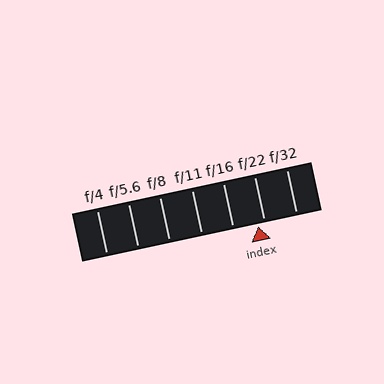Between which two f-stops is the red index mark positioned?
The index mark is between f/16 and f/22.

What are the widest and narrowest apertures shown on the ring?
The widest aperture shown is f/4 and the narrowest is f/32.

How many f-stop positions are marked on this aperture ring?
There are 7 f-stop positions marked.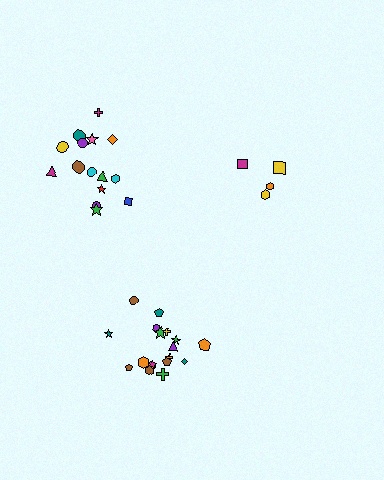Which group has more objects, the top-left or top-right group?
The top-left group.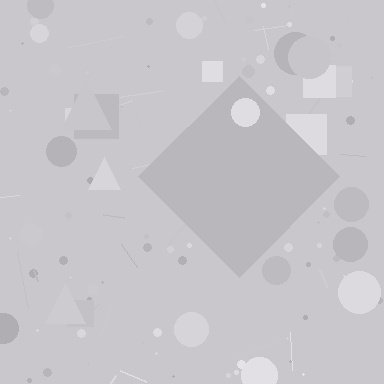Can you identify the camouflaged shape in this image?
The camouflaged shape is a diamond.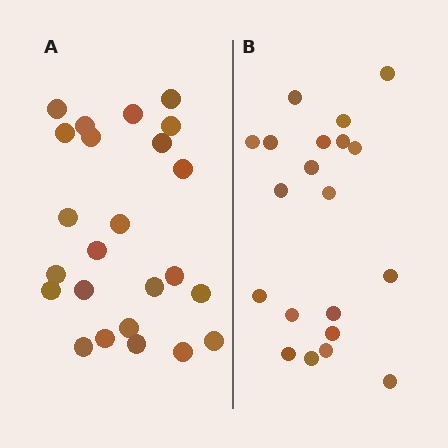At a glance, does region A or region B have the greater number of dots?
Region A (the left region) has more dots.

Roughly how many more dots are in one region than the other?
Region A has about 4 more dots than region B.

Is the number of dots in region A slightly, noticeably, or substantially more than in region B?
Region A has only slightly more — the two regions are fairly close. The ratio is roughly 1.2 to 1.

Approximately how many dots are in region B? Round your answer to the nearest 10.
About 20 dots.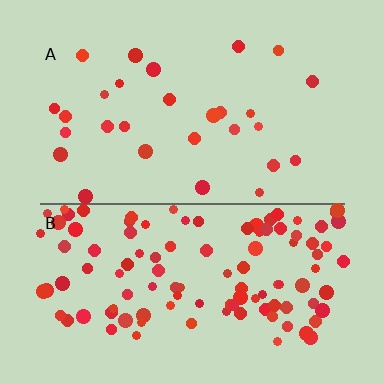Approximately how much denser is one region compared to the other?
Approximately 4.0× — region B over region A.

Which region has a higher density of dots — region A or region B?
B (the bottom).